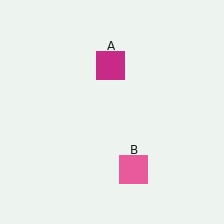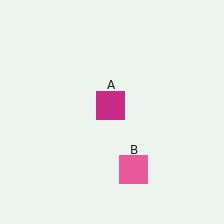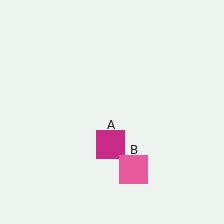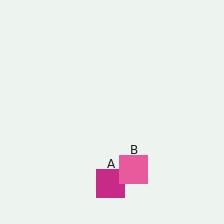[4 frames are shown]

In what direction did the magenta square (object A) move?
The magenta square (object A) moved down.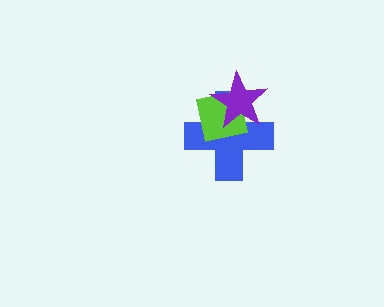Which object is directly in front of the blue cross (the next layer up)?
The lime square is directly in front of the blue cross.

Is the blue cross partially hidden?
Yes, it is partially covered by another shape.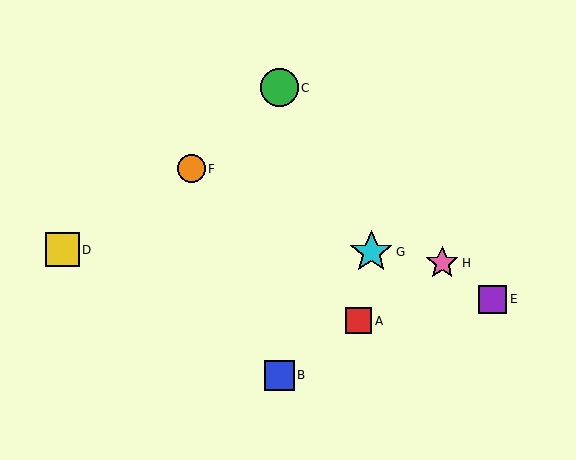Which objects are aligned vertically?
Objects B, C are aligned vertically.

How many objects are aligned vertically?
2 objects (B, C) are aligned vertically.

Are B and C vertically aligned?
Yes, both are at x≈280.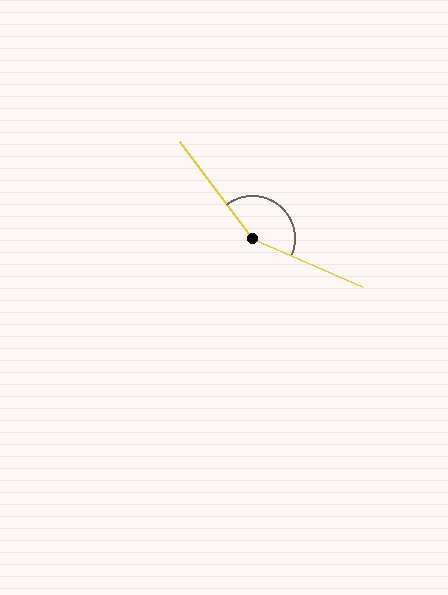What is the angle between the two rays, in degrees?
Approximately 150 degrees.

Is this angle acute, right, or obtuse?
It is obtuse.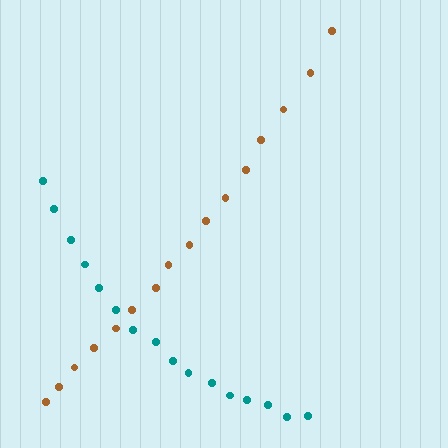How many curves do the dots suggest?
There are 2 distinct paths.